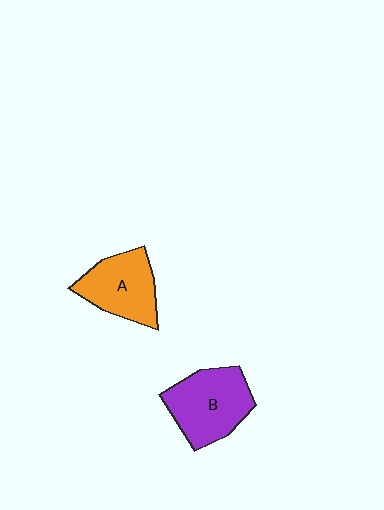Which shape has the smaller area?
Shape A (orange).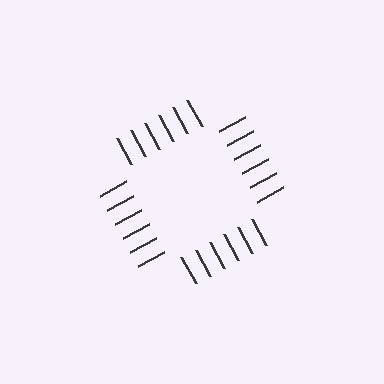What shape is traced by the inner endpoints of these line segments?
An illusory square — the line segments terminate on its edges but no continuous stroke is drawn.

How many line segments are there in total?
24 — 6 along each of the 4 edges.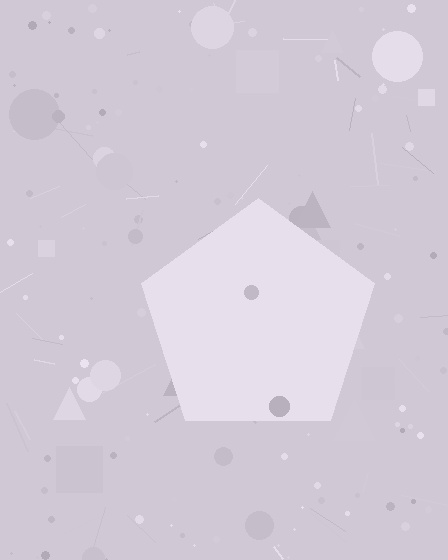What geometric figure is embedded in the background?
A pentagon is embedded in the background.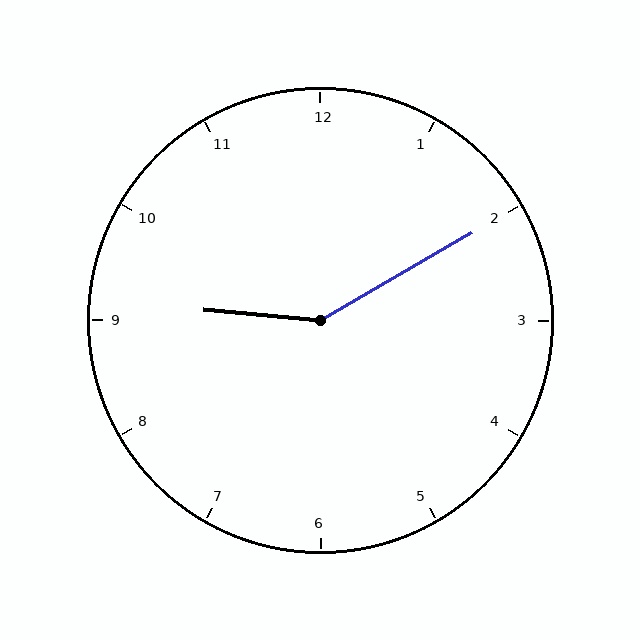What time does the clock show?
9:10.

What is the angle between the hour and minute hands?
Approximately 145 degrees.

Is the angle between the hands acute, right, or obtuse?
It is obtuse.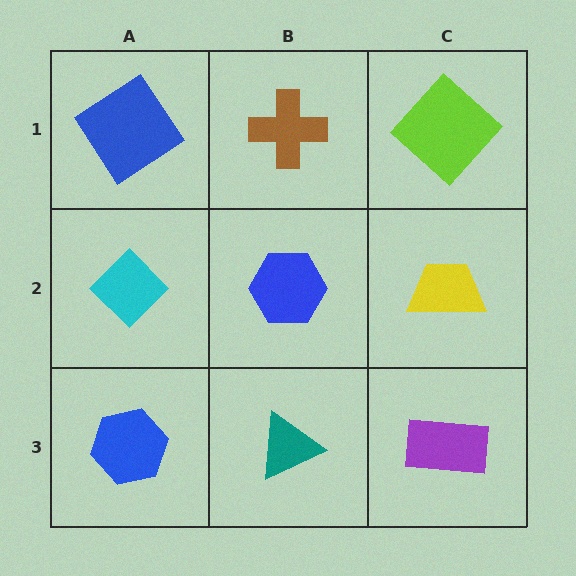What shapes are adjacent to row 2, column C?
A lime diamond (row 1, column C), a purple rectangle (row 3, column C), a blue hexagon (row 2, column B).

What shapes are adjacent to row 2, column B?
A brown cross (row 1, column B), a teal triangle (row 3, column B), a cyan diamond (row 2, column A), a yellow trapezoid (row 2, column C).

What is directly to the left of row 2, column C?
A blue hexagon.